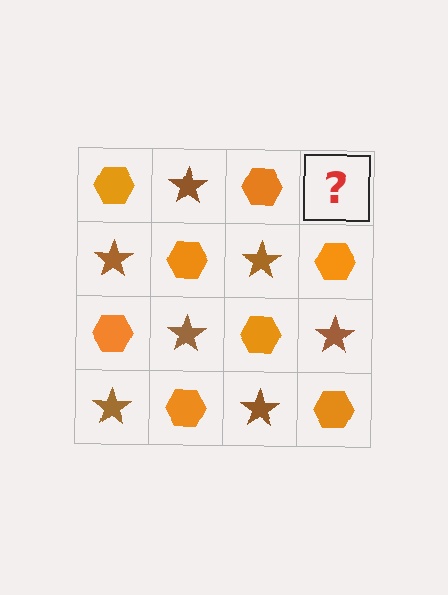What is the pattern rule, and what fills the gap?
The rule is that it alternates orange hexagon and brown star in a checkerboard pattern. The gap should be filled with a brown star.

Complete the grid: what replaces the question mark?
The question mark should be replaced with a brown star.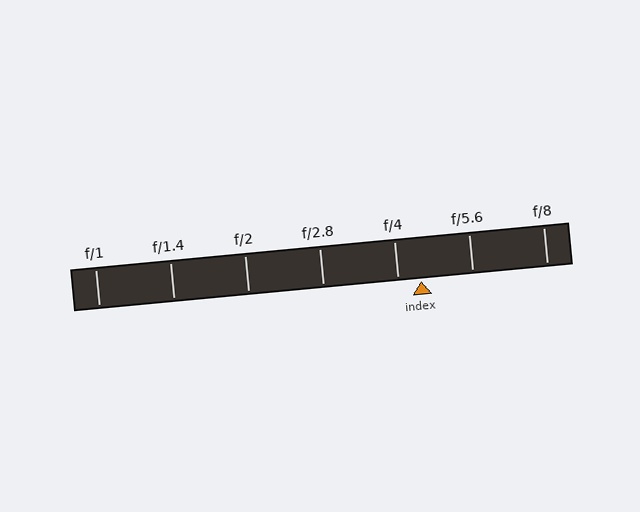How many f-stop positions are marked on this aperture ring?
There are 7 f-stop positions marked.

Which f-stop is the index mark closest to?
The index mark is closest to f/4.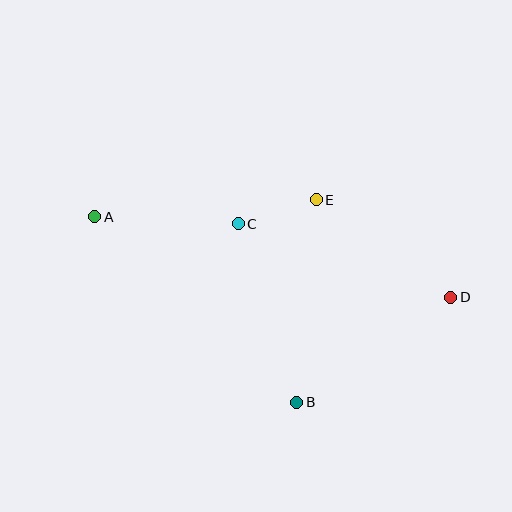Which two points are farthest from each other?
Points A and D are farthest from each other.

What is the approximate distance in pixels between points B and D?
The distance between B and D is approximately 186 pixels.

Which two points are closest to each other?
Points C and E are closest to each other.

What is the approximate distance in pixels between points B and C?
The distance between B and C is approximately 188 pixels.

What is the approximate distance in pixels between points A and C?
The distance between A and C is approximately 144 pixels.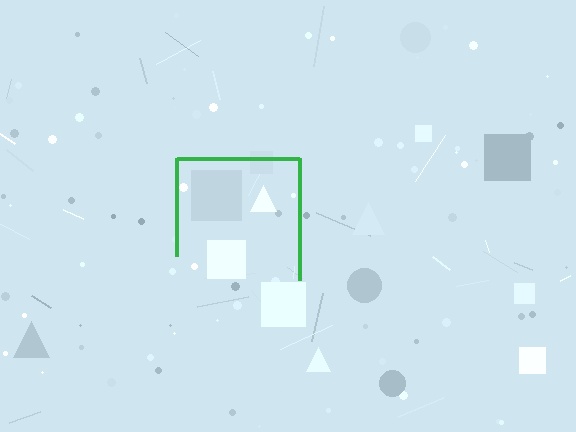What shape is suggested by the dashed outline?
The dashed outline suggests a square.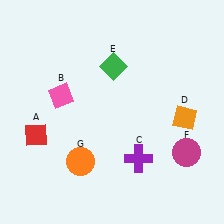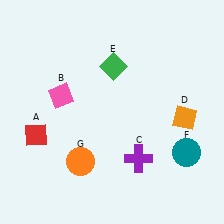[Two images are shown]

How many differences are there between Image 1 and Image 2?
There is 1 difference between the two images.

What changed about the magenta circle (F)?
In Image 1, F is magenta. In Image 2, it changed to teal.